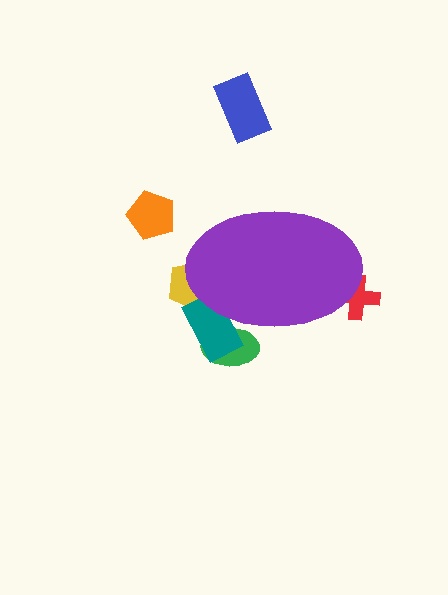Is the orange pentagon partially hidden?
No, the orange pentagon is fully visible.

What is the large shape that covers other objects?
A purple ellipse.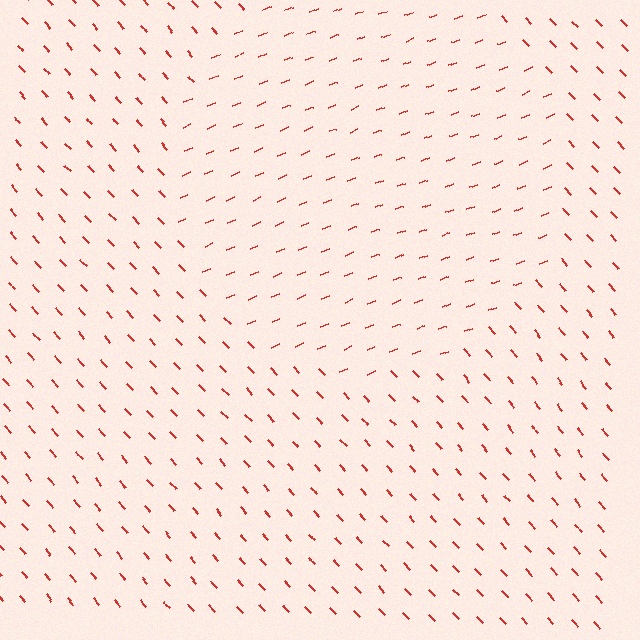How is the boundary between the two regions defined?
The boundary is defined purely by a change in line orientation (approximately 69 degrees difference). All lines are the same color and thickness.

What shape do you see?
I see a circle.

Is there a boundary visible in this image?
Yes, there is a texture boundary formed by a change in line orientation.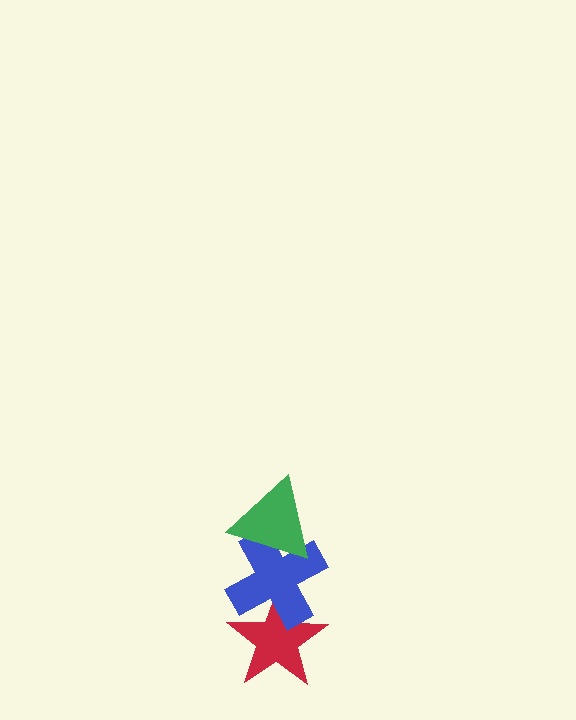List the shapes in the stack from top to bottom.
From top to bottom: the green triangle, the blue cross, the red star.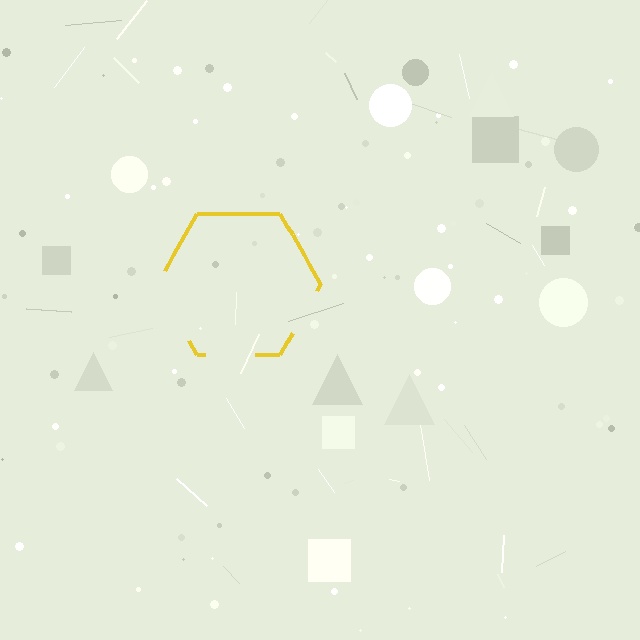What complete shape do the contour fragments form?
The contour fragments form a hexagon.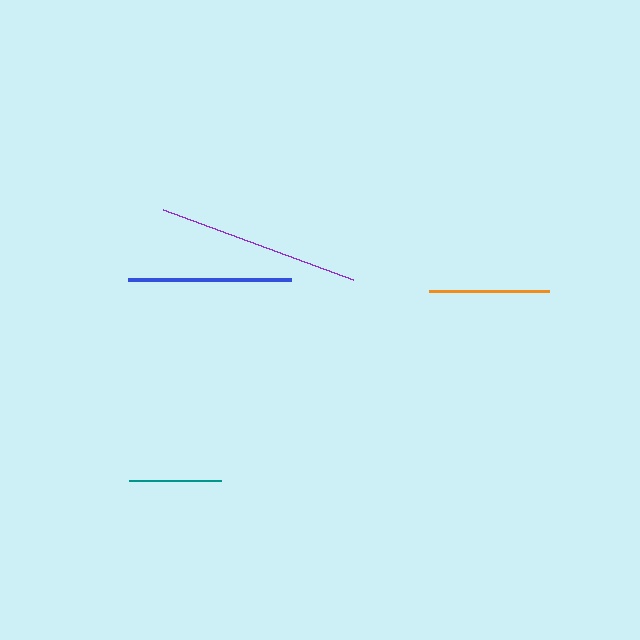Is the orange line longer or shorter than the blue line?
The blue line is longer than the orange line.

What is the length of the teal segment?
The teal segment is approximately 93 pixels long.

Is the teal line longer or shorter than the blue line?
The blue line is longer than the teal line.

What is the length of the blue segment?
The blue segment is approximately 163 pixels long.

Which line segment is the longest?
The purple line is the longest at approximately 202 pixels.